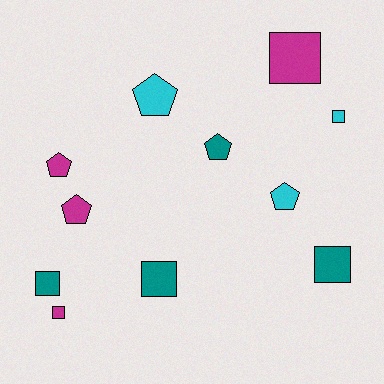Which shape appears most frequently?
Square, with 6 objects.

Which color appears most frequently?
Teal, with 4 objects.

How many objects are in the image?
There are 11 objects.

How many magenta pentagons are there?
There are 2 magenta pentagons.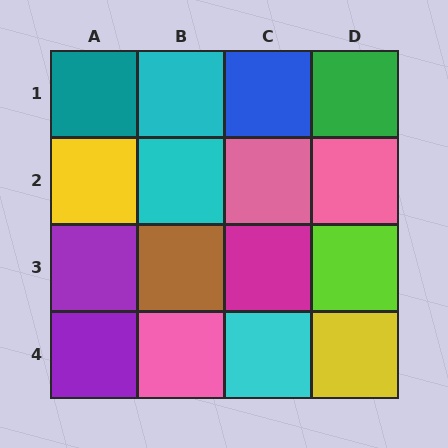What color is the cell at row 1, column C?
Blue.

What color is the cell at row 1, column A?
Teal.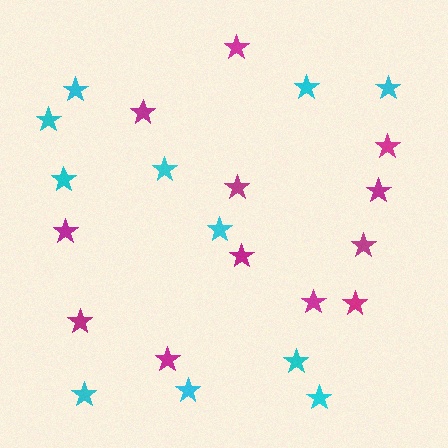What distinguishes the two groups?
There are 2 groups: one group of magenta stars (12) and one group of cyan stars (11).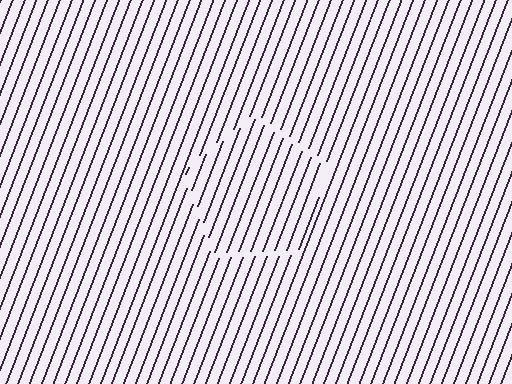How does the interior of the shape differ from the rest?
The interior of the shape contains the same grating, shifted by half a period — the contour is defined by the phase discontinuity where line-ends from the inner and outer gratings abut.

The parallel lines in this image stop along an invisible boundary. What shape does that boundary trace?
An illusory pentagon. The interior of the shape contains the same grating, shifted by half a period — the contour is defined by the phase discontinuity where line-ends from the inner and outer gratings abut.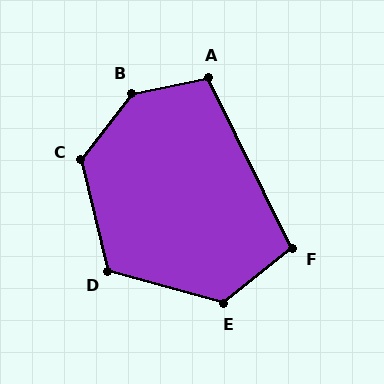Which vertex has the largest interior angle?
B, at approximately 139 degrees.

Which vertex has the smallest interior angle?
F, at approximately 102 degrees.